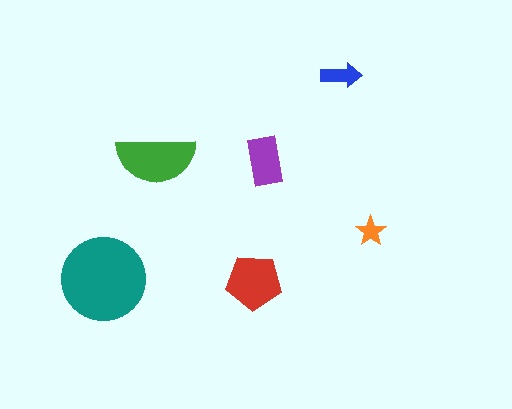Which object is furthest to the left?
The teal circle is leftmost.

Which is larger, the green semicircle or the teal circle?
The teal circle.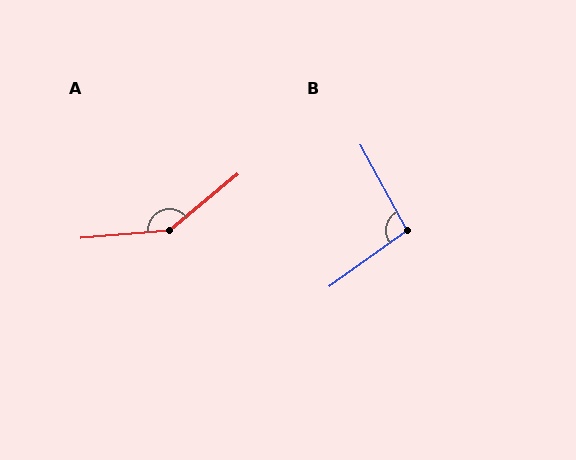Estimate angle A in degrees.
Approximately 146 degrees.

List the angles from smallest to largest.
B (97°), A (146°).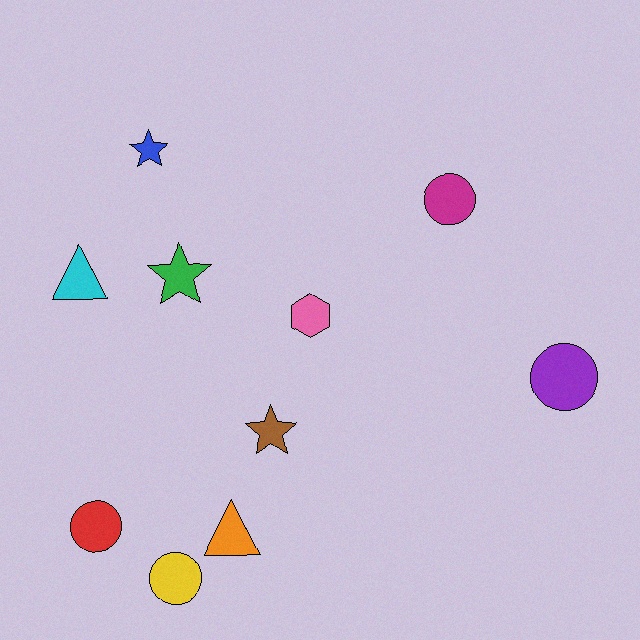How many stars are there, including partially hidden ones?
There are 3 stars.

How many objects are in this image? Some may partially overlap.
There are 10 objects.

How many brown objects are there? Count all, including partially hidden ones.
There is 1 brown object.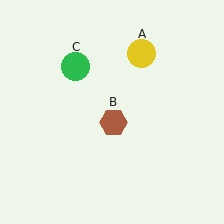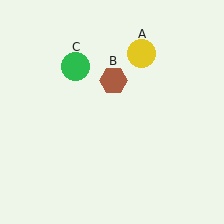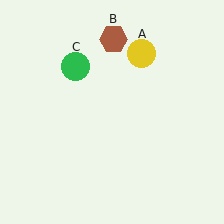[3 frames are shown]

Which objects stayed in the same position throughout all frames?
Yellow circle (object A) and green circle (object C) remained stationary.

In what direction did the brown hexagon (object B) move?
The brown hexagon (object B) moved up.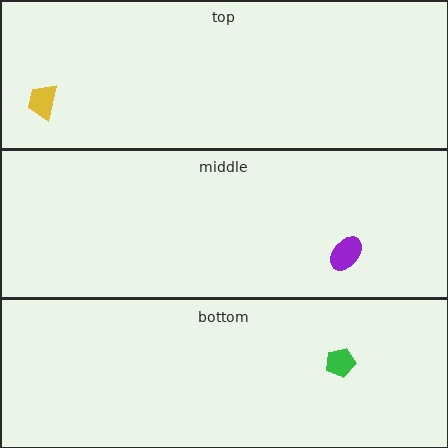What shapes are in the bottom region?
The green pentagon.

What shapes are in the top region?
The yellow trapezoid.